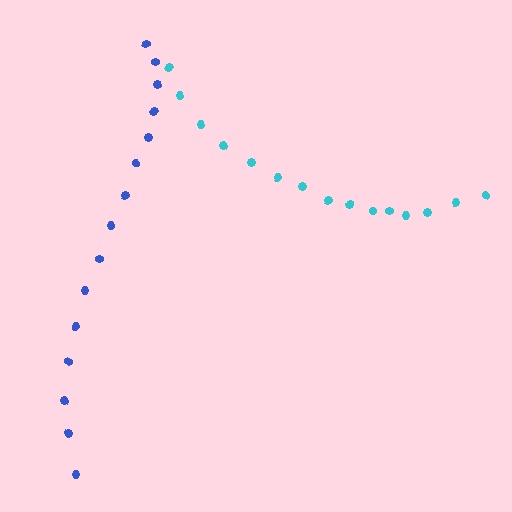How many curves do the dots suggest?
There are 2 distinct paths.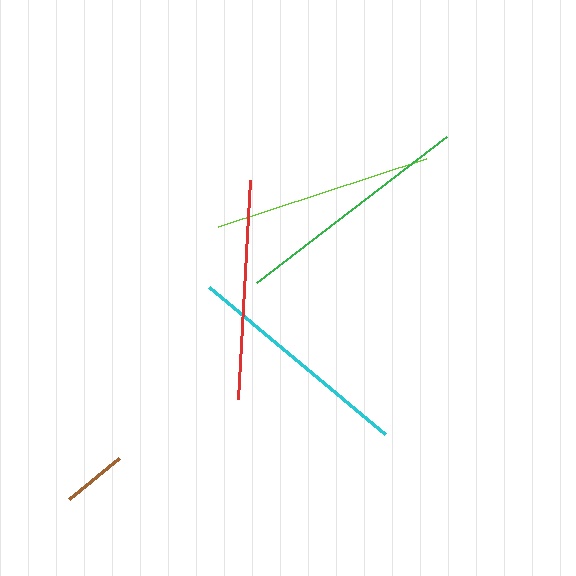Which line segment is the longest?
The green line is the longest at approximately 239 pixels.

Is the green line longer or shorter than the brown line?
The green line is longer than the brown line.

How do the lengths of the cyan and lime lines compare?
The cyan and lime lines are approximately the same length.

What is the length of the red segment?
The red segment is approximately 220 pixels long.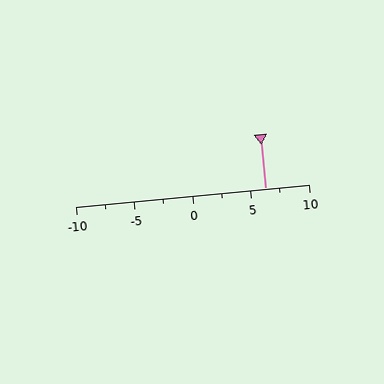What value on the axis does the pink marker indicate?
The marker indicates approximately 6.2.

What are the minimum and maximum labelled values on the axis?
The axis runs from -10 to 10.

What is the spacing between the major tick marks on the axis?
The major ticks are spaced 5 apart.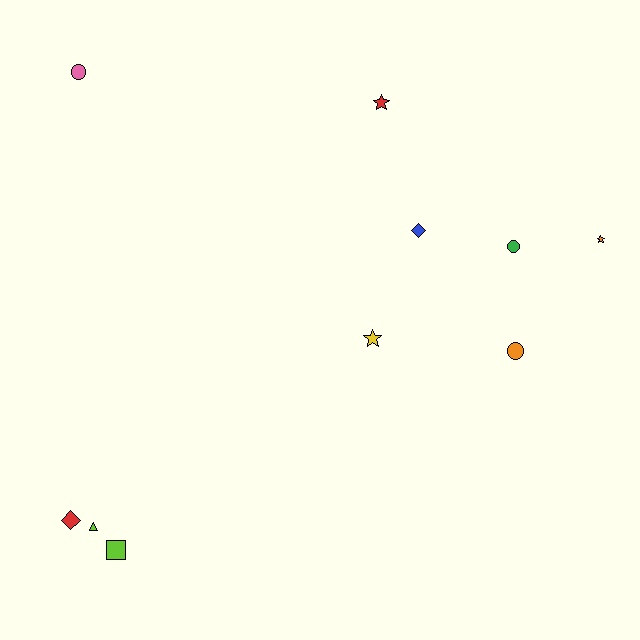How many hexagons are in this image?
There are no hexagons.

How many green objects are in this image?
There is 1 green object.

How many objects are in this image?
There are 10 objects.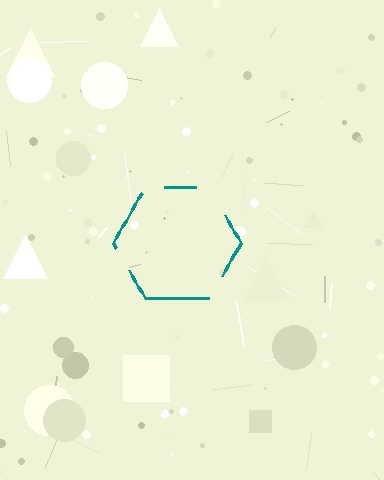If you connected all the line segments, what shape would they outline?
They would outline a hexagon.